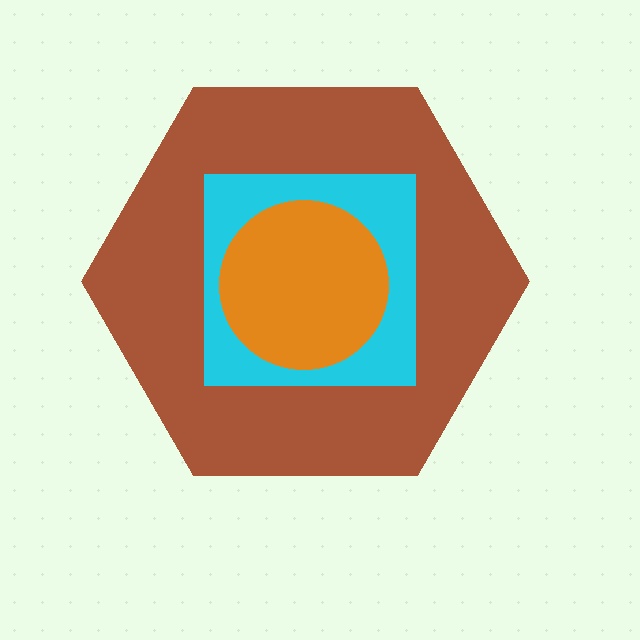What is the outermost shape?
The brown hexagon.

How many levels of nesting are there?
3.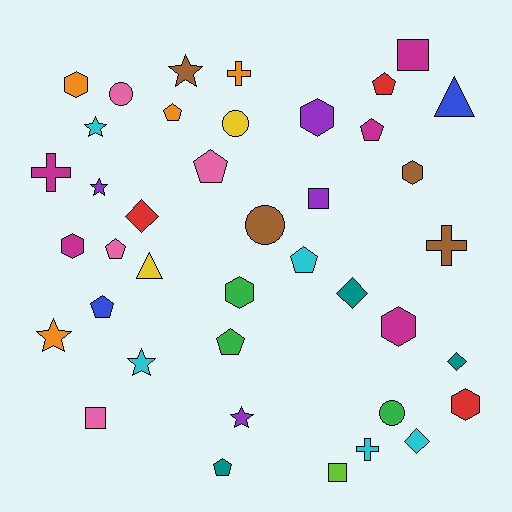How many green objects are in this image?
There are 3 green objects.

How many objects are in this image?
There are 40 objects.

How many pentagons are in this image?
There are 9 pentagons.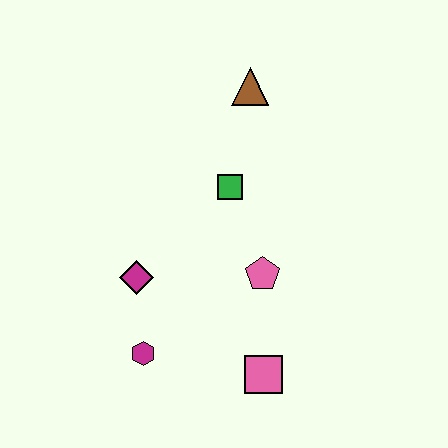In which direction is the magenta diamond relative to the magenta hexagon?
The magenta diamond is above the magenta hexagon.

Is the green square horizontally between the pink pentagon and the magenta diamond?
Yes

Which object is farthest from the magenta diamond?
The brown triangle is farthest from the magenta diamond.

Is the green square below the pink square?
No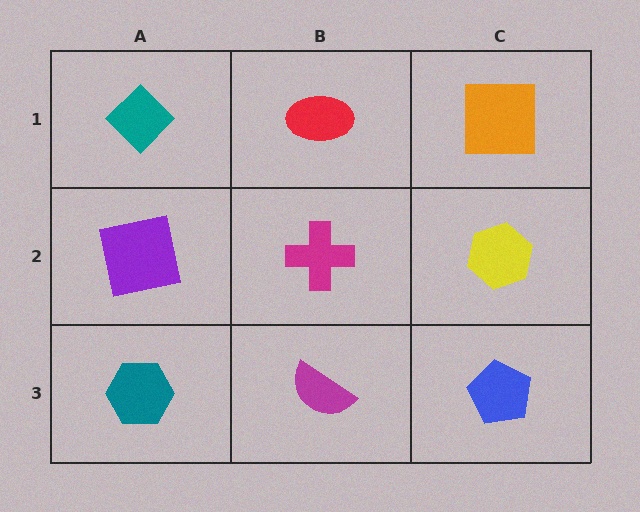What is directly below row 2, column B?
A magenta semicircle.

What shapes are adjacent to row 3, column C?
A yellow hexagon (row 2, column C), a magenta semicircle (row 3, column B).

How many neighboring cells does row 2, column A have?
3.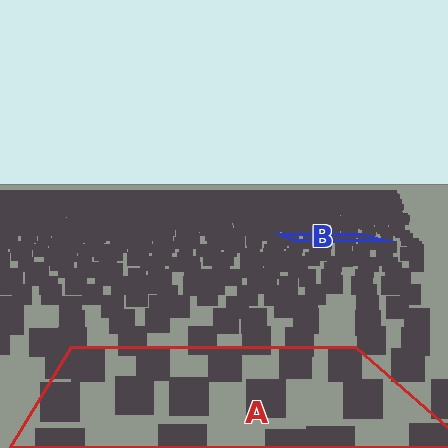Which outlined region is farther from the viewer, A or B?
Region B is farther from the viewer — the texture elements inside it appear smaller and more densely packed.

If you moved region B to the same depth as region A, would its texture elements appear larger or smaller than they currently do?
They would appear larger. At a closer depth, the same texture elements are projected at a bigger on-screen size.